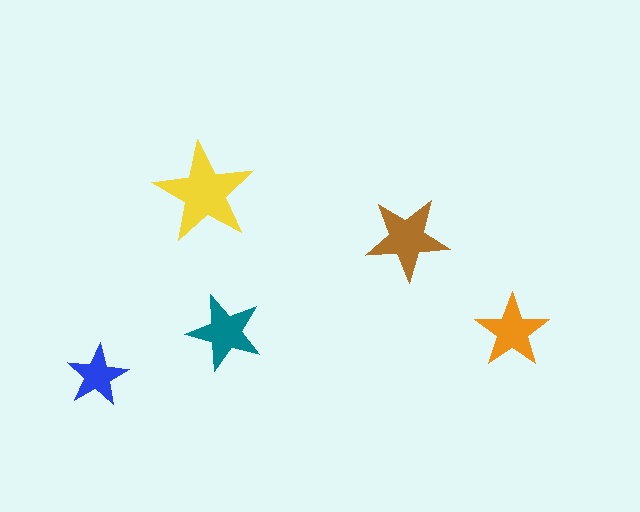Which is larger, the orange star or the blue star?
The orange one.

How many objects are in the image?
There are 5 objects in the image.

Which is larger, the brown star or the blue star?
The brown one.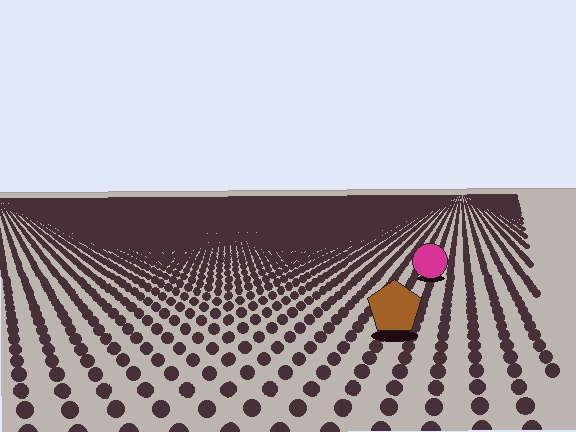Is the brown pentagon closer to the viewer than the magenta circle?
Yes. The brown pentagon is closer — you can tell from the texture gradient: the ground texture is coarser near it.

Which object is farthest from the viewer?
The magenta circle is farthest from the viewer. It appears smaller and the ground texture around it is denser.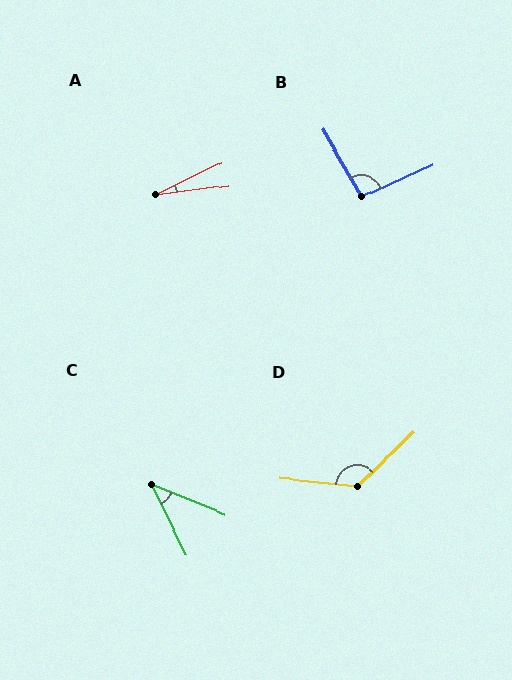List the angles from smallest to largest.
A (19°), C (42°), B (96°), D (130°).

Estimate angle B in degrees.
Approximately 96 degrees.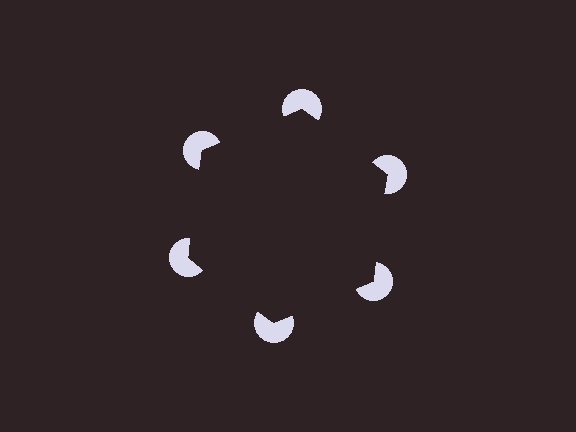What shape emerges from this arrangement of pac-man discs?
An illusory hexagon — its edges are inferred from the aligned wedge cuts in the pac-man discs, not physically drawn.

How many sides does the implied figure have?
6 sides.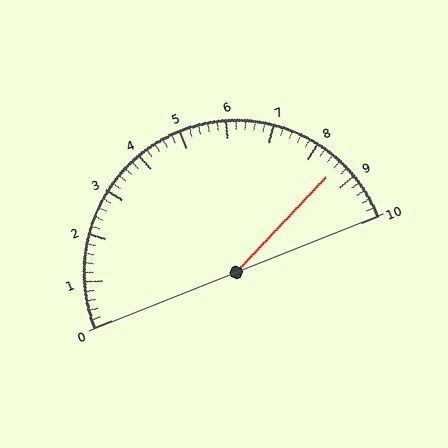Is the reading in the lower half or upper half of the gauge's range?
The reading is in the upper half of the range (0 to 10).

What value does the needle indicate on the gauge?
The needle indicates approximately 8.6.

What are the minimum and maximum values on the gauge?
The gauge ranges from 0 to 10.